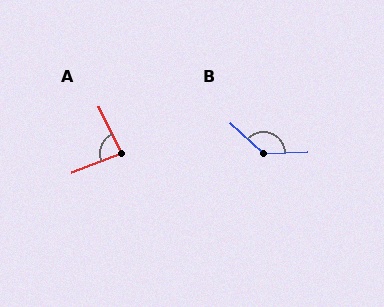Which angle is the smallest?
A, at approximately 85 degrees.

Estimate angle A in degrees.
Approximately 85 degrees.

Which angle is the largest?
B, at approximately 134 degrees.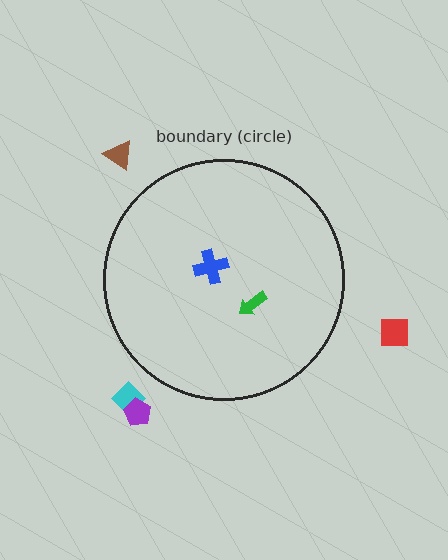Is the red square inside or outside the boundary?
Outside.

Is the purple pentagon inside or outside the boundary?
Outside.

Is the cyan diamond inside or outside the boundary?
Outside.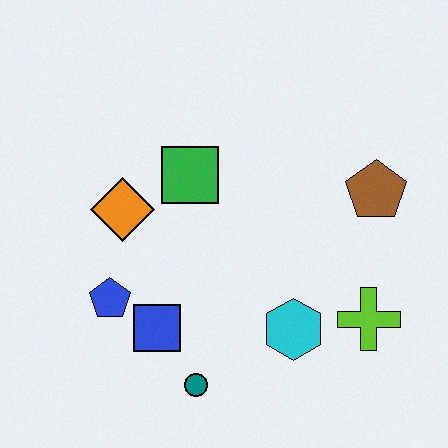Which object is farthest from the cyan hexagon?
The orange diamond is farthest from the cyan hexagon.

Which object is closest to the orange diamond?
The green square is closest to the orange diamond.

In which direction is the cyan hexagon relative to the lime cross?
The cyan hexagon is to the left of the lime cross.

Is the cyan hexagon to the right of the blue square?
Yes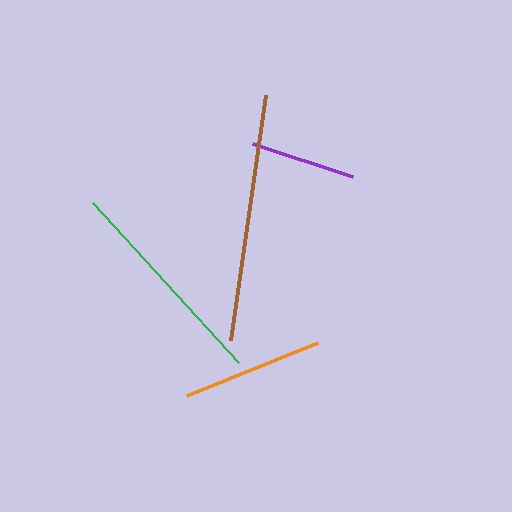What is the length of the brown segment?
The brown segment is approximately 247 pixels long.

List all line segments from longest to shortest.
From longest to shortest: brown, green, orange, purple.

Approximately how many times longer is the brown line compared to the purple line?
The brown line is approximately 2.4 times the length of the purple line.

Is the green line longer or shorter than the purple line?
The green line is longer than the purple line.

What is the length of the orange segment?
The orange segment is approximately 142 pixels long.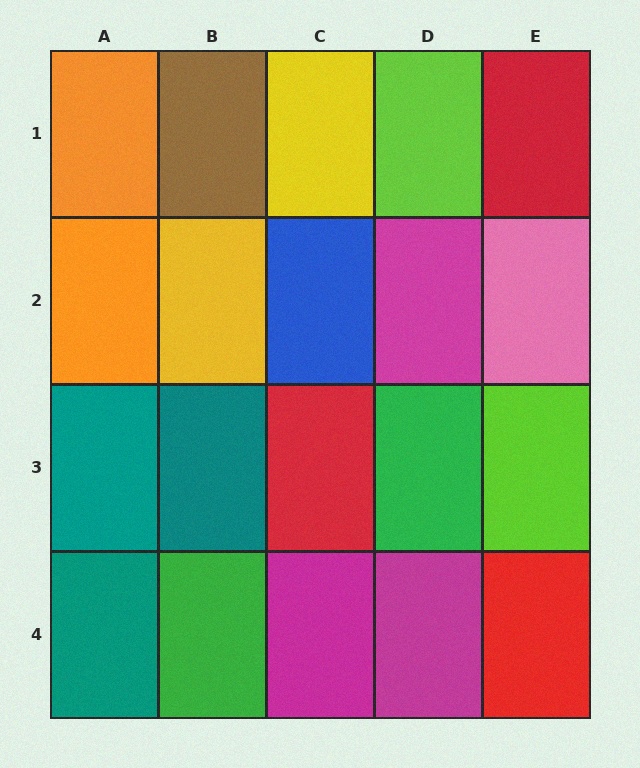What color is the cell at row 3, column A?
Teal.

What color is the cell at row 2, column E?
Pink.